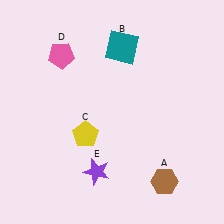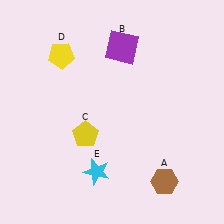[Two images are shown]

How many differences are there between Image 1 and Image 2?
There are 3 differences between the two images.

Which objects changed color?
B changed from teal to purple. D changed from pink to yellow. E changed from purple to cyan.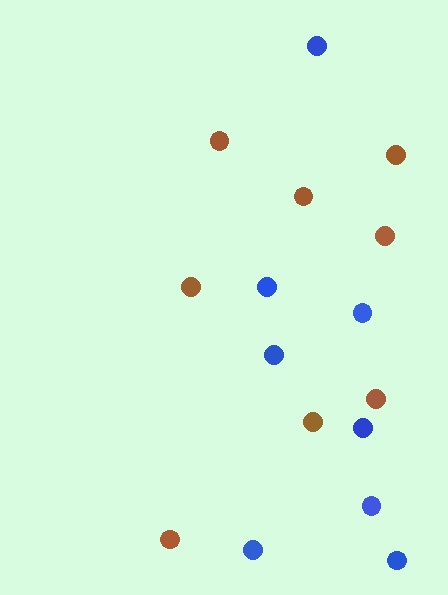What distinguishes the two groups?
There are 2 groups: one group of brown circles (8) and one group of blue circles (8).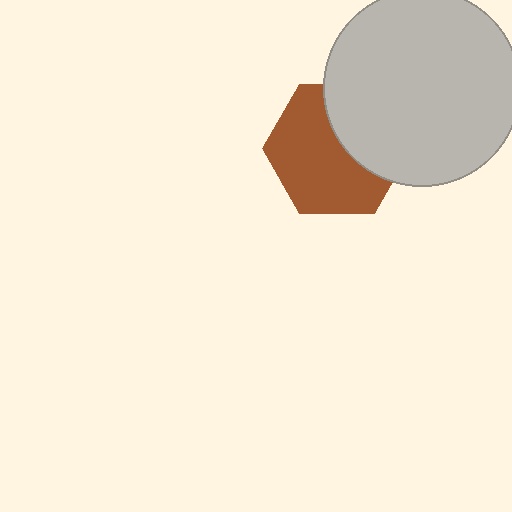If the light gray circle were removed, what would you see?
You would see the complete brown hexagon.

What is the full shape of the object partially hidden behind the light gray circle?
The partially hidden object is a brown hexagon.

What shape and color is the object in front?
The object in front is a light gray circle.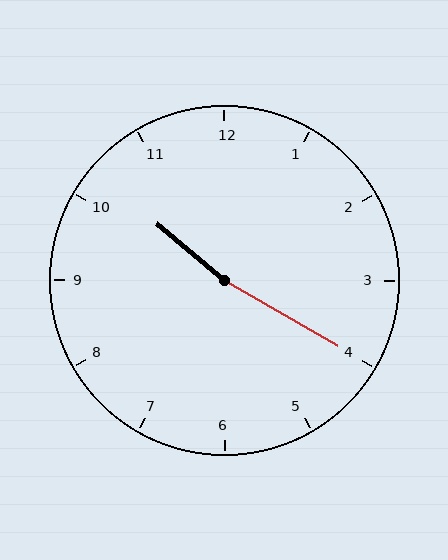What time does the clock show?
10:20.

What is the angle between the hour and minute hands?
Approximately 170 degrees.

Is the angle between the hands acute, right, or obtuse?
It is obtuse.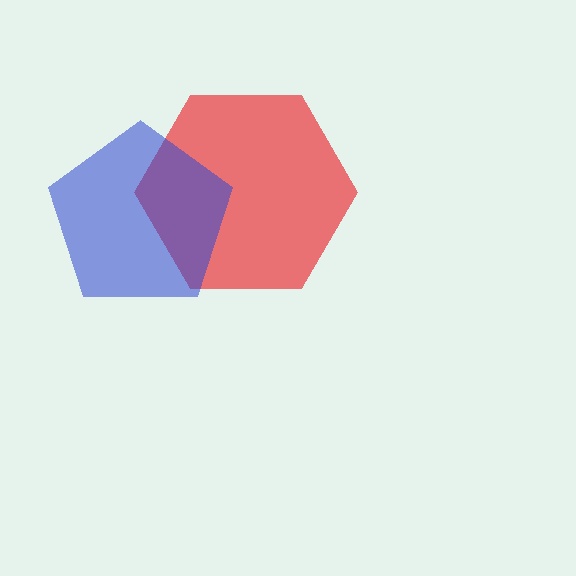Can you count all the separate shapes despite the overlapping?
Yes, there are 2 separate shapes.